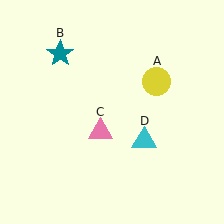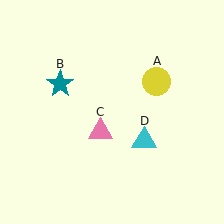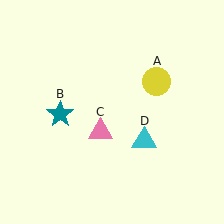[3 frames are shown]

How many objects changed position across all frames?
1 object changed position: teal star (object B).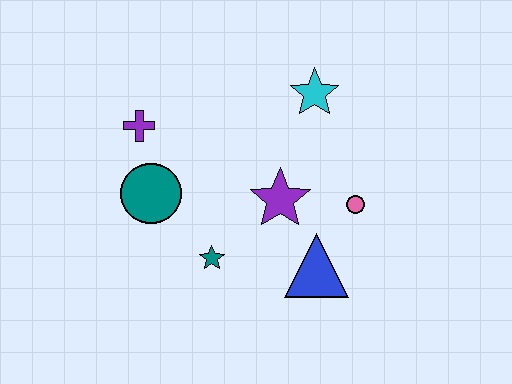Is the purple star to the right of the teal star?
Yes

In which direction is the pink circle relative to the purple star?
The pink circle is to the right of the purple star.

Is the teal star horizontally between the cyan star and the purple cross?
Yes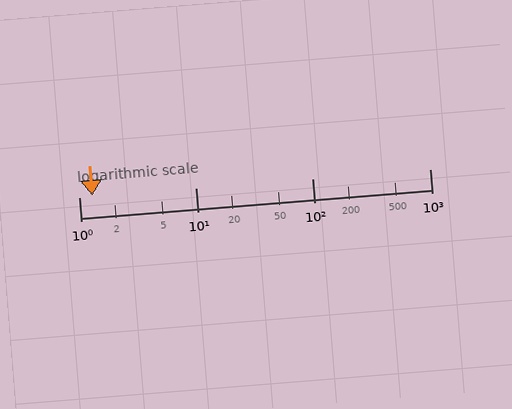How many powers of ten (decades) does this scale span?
The scale spans 3 decades, from 1 to 1000.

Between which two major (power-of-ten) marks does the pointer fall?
The pointer is between 1 and 10.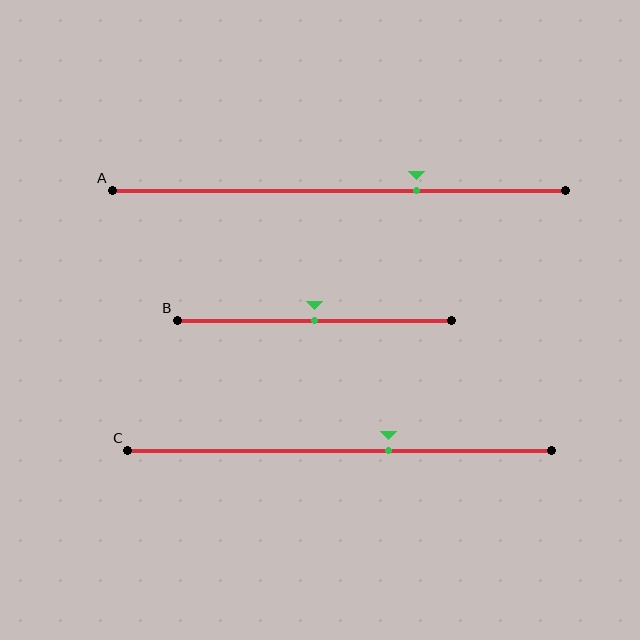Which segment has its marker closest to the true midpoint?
Segment B has its marker closest to the true midpoint.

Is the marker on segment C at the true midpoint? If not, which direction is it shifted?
No, the marker on segment C is shifted to the right by about 12% of the segment length.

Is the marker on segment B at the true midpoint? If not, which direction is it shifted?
Yes, the marker on segment B is at the true midpoint.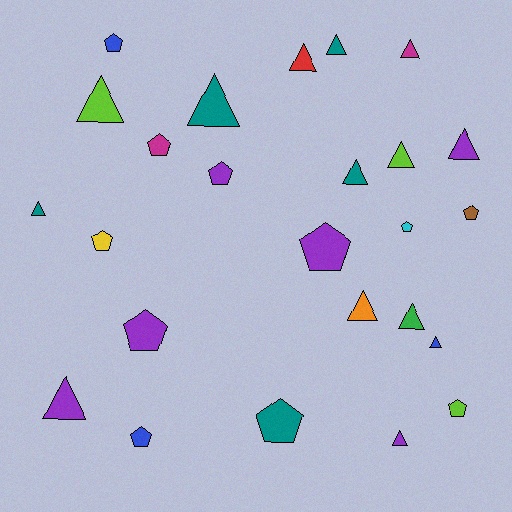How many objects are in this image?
There are 25 objects.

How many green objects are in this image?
There is 1 green object.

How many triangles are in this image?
There are 14 triangles.